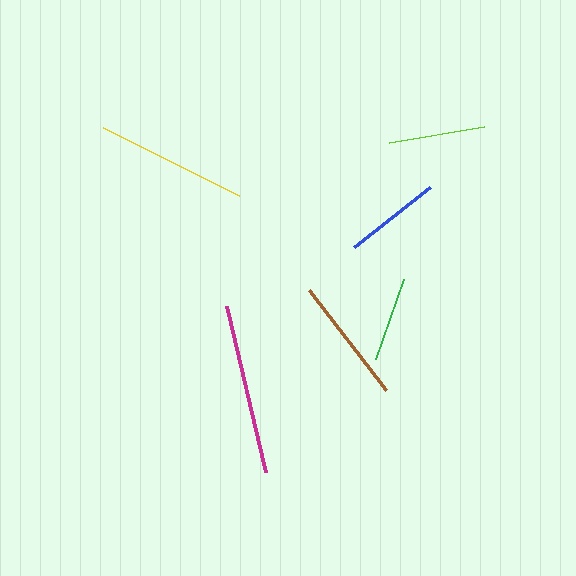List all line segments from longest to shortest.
From longest to shortest: magenta, yellow, brown, blue, lime, green.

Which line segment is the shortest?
The green line is the shortest at approximately 85 pixels.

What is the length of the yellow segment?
The yellow segment is approximately 151 pixels long.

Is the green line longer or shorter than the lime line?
The lime line is longer than the green line.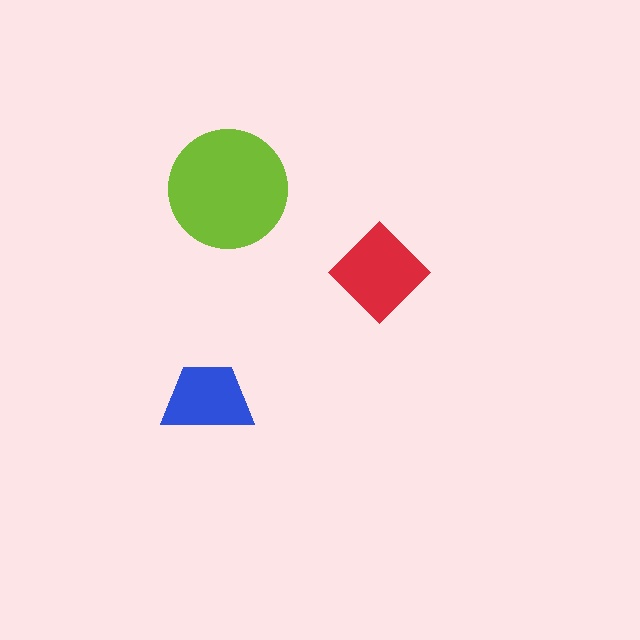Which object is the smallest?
The blue trapezoid.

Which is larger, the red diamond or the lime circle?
The lime circle.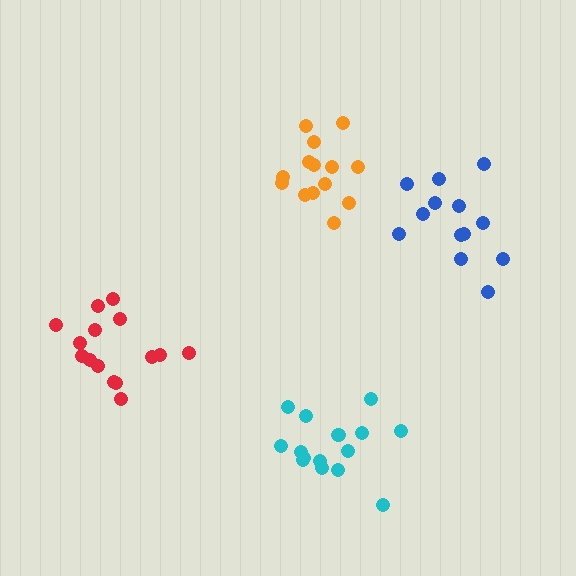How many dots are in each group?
Group 1: 13 dots, Group 2: 14 dots, Group 3: 15 dots, Group 4: 15 dots (57 total).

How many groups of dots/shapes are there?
There are 4 groups.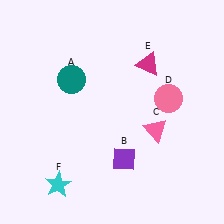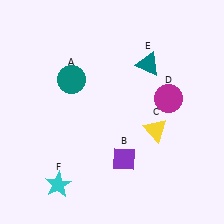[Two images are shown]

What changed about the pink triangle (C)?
In Image 1, C is pink. In Image 2, it changed to yellow.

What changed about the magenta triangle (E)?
In Image 1, E is magenta. In Image 2, it changed to teal.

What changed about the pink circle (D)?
In Image 1, D is pink. In Image 2, it changed to magenta.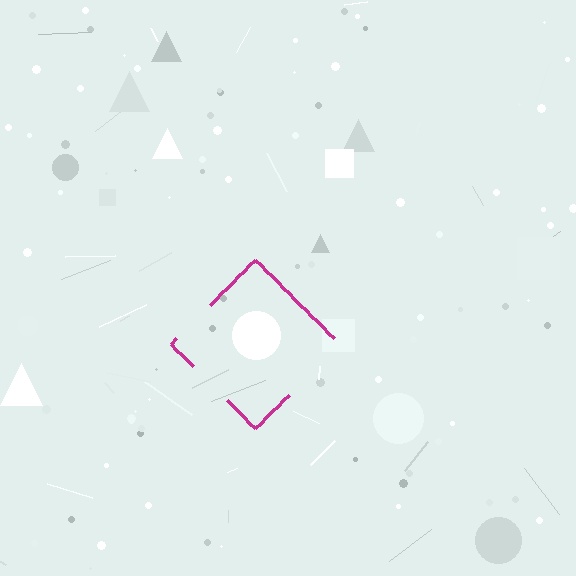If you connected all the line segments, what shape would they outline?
They would outline a diamond.